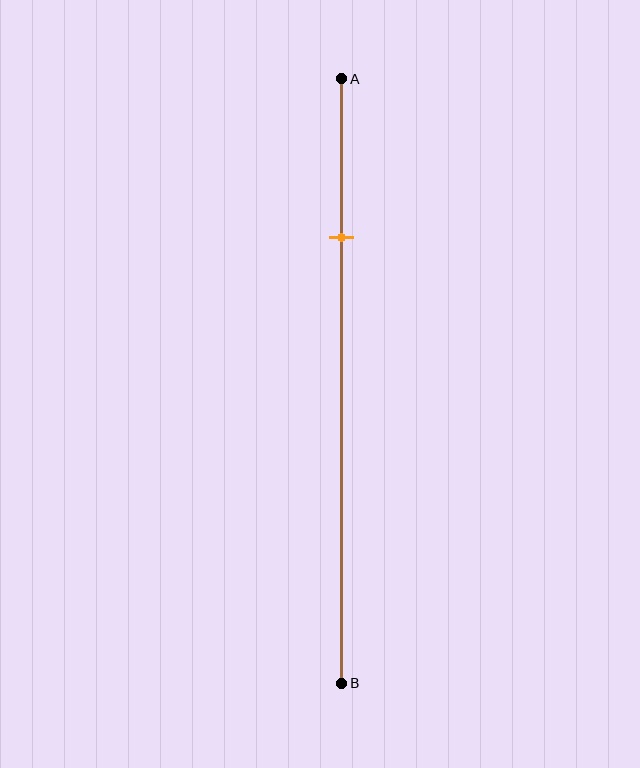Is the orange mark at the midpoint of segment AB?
No, the mark is at about 25% from A, not at the 50% midpoint.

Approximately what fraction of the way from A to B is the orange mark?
The orange mark is approximately 25% of the way from A to B.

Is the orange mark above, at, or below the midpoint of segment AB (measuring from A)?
The orange mark is above the midpoint of segment AB.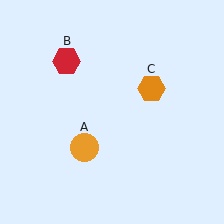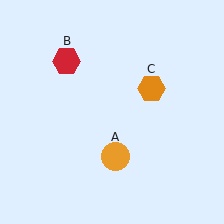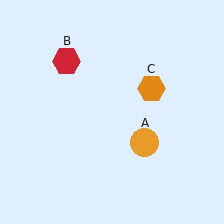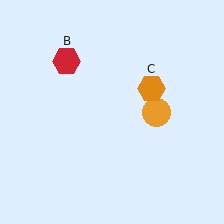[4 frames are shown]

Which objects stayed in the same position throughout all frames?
Red hexagon (object B) and orange hexagon (object C) remained stationary.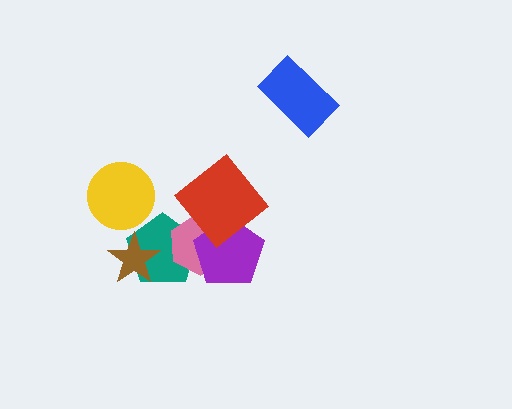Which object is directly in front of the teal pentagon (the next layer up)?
The pink hexagon is directly in front of the teal pentagon.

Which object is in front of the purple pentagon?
The red diamond is in front of the purple pentagon.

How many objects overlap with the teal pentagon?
3 objects overlap with the teal pentagon.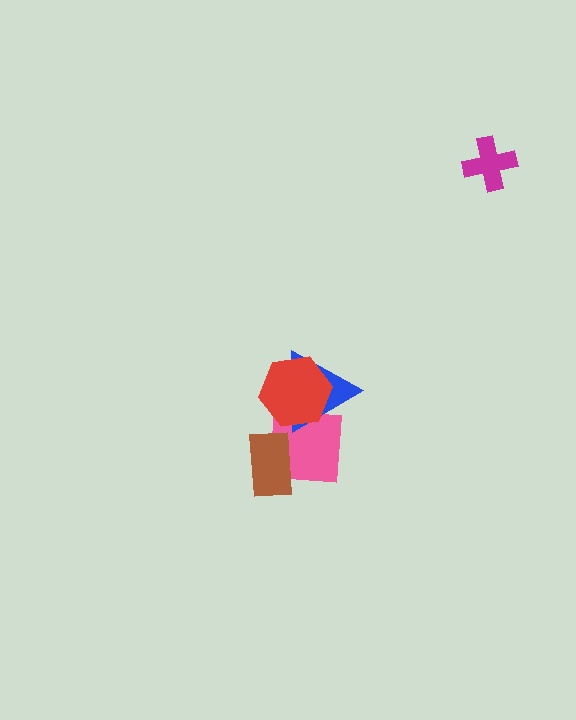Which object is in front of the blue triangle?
The red hexagon is in front of the blue triangle.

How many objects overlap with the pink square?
3 objects overlap with the pink square.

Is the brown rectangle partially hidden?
No, no other shape covers it.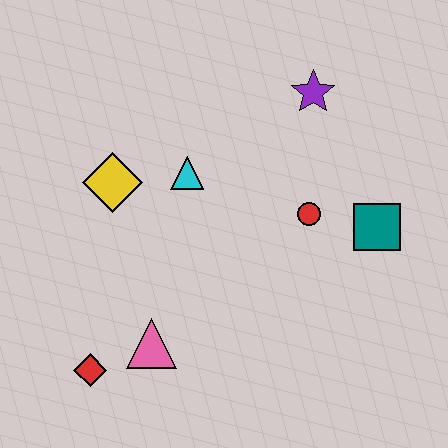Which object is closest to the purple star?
The red circle is closest to the purple star.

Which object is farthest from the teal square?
The red diamond is farthest from the teal square.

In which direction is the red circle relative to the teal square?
The red circle is to the left of the teal square.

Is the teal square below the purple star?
Yes